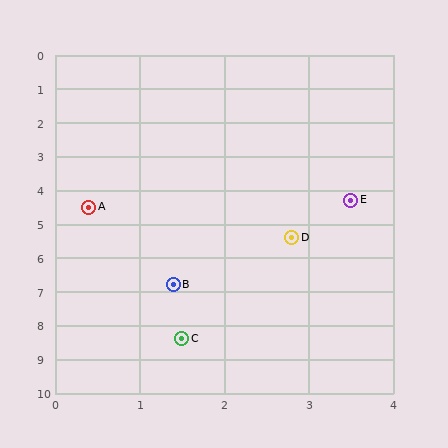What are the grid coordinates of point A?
Point A is at approximately (0.4, 4.5).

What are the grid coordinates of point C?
Point C is at approximately (1.5, 8.4).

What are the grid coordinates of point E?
Point E is at approximately (3.5, 4.3).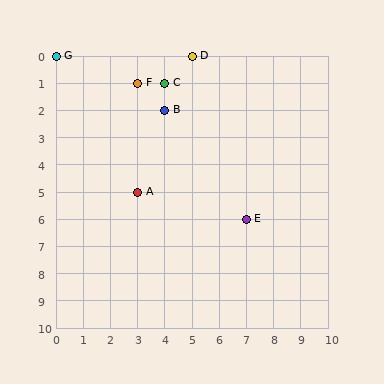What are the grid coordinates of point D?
Point D is at grid coordinates (5, 0).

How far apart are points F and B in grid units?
Points F and B are 1 column and 1 row apart (about 1.4 grid units diagonally).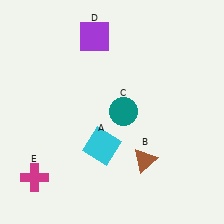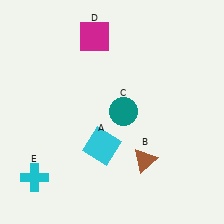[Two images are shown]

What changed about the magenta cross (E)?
In Image 1, E is magenta. In Image 2, it changed to cyan.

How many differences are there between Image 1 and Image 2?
There are 2 differences between the two images.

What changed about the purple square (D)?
In Image 1, D is purple. In Image 2, it changed to magenta.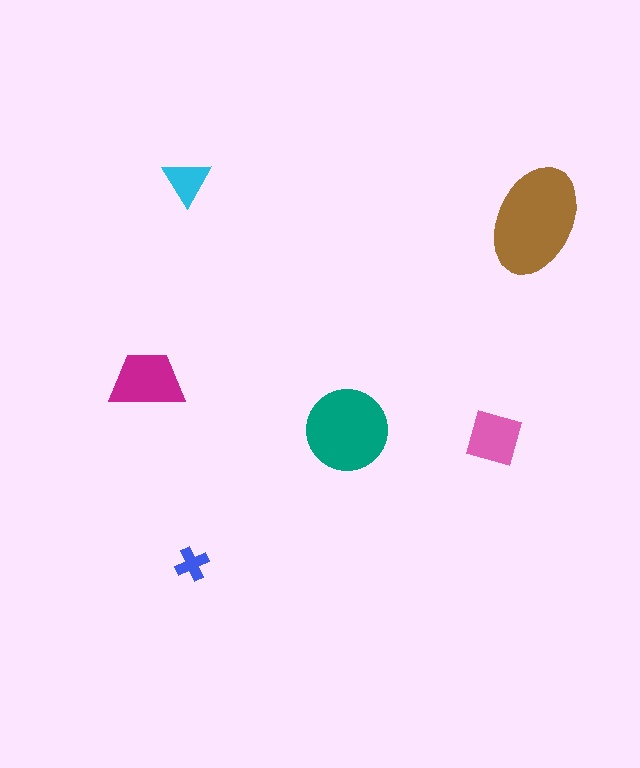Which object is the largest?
The brown ellipse.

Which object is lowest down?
The blue cross is bottommost.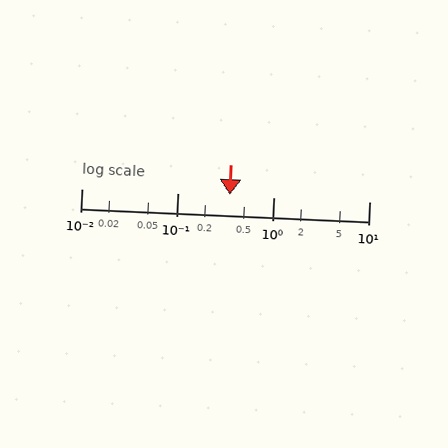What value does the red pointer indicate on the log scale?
The pointer indicates approximately 0.35.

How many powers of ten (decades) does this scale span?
The scale spans 3 decades, from 0.01 to 10.